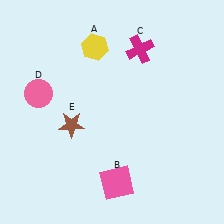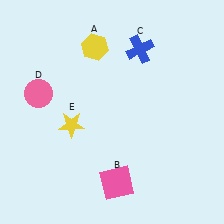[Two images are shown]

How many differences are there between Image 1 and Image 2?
There are 2 differences between the two images.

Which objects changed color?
C changed from magenta to blue. E changed from brown to yellow.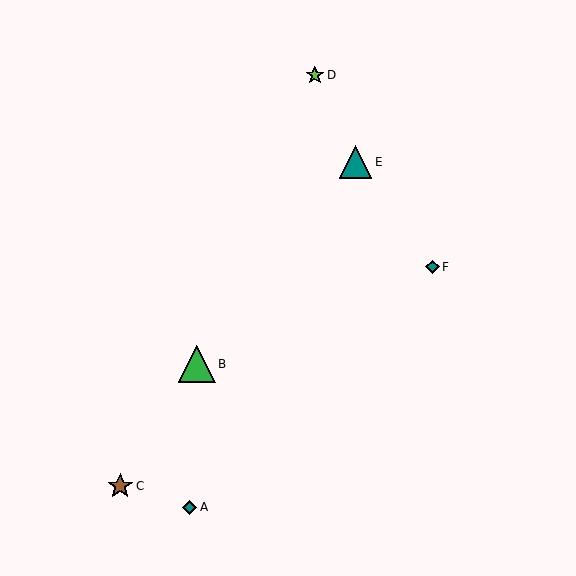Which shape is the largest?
The green triangle (labeled B) is the largest.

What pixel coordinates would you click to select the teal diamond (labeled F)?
Click at (433, 267) to select the teal diamond F.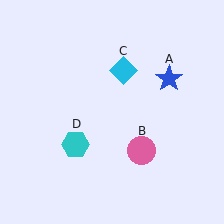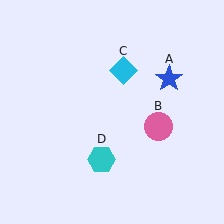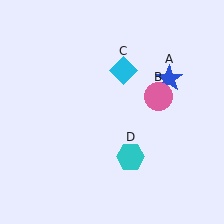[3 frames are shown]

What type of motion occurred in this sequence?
The pink circle (object B), cyan hexagon (object D) rotated counterclockwise around the center of the scene.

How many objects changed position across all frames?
2 objects changed position: pink circle (object B), cyan hexagon (object D).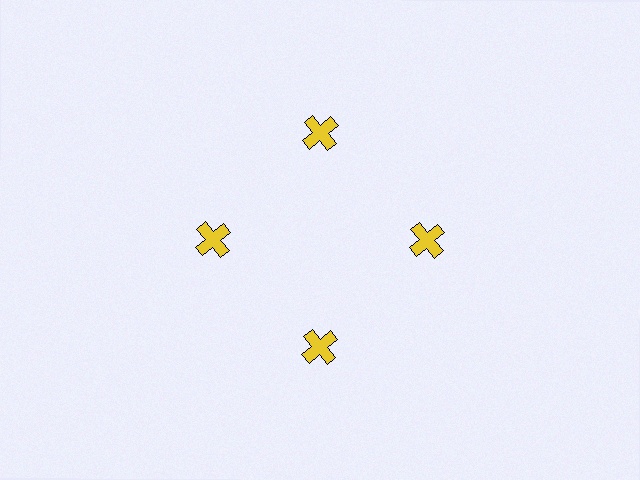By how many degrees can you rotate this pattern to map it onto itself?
The pattern maps onto itself every 90 degrees of rotation.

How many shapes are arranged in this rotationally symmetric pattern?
There are 4 shapes, arranged in 4 groups of 1.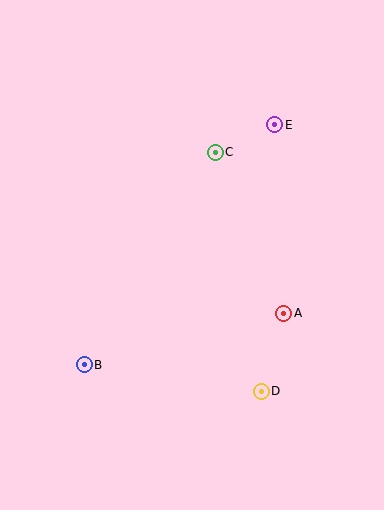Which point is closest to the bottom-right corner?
Point D is closest to the bottom-right corner.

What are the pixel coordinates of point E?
Point E is at (275, 125).